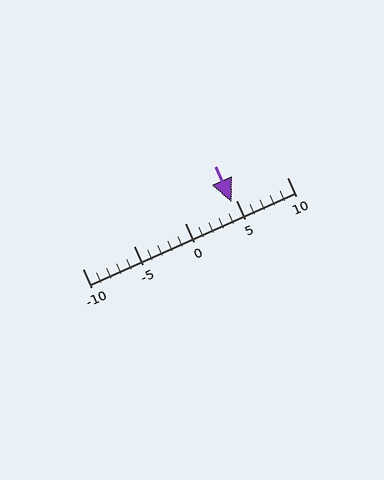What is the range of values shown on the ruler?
The ruler shows values from -10 to 10.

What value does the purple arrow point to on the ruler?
The purple arrow points to approximately 5.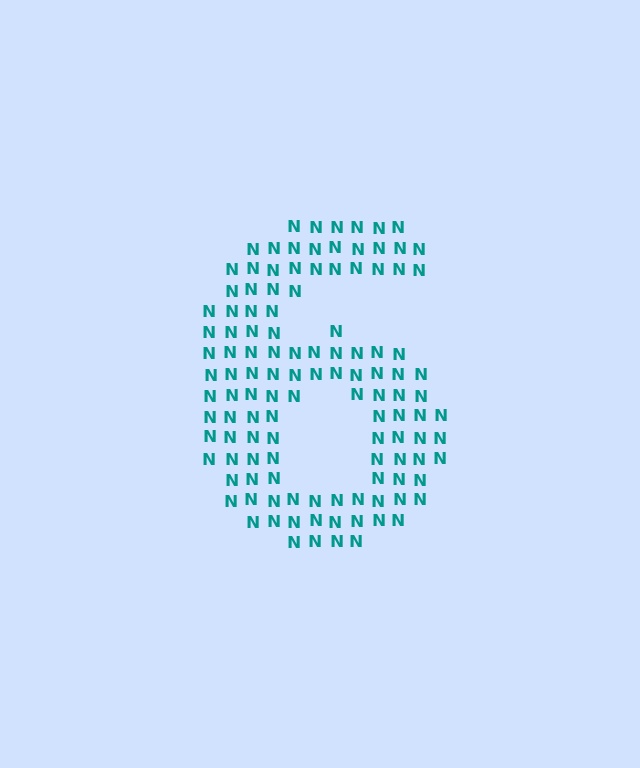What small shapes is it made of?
It is made of small letter N's.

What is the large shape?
The large shape is the digit 6.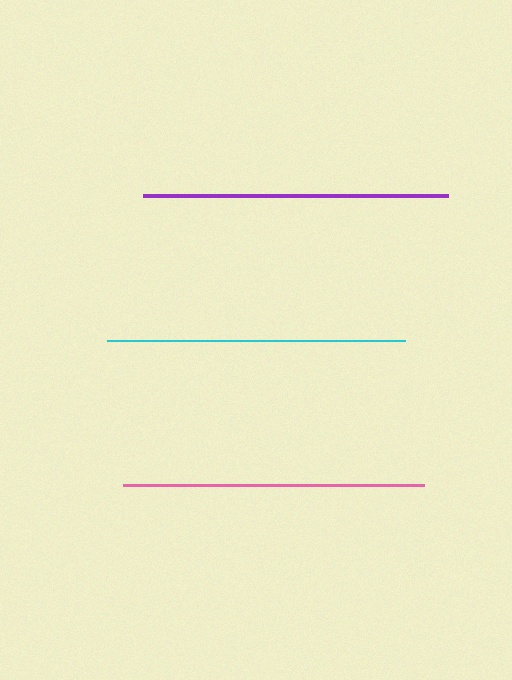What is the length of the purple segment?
The purple segment is approximately 306 pixels long.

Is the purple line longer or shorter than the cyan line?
The purple line is longer than the cyan line.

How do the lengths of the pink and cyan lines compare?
The pink and cyan lines are approximately the same length.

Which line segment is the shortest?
The cyan line is the shortest at approximately 298 pixels.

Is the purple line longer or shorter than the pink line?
The purple line is longer than the pink line.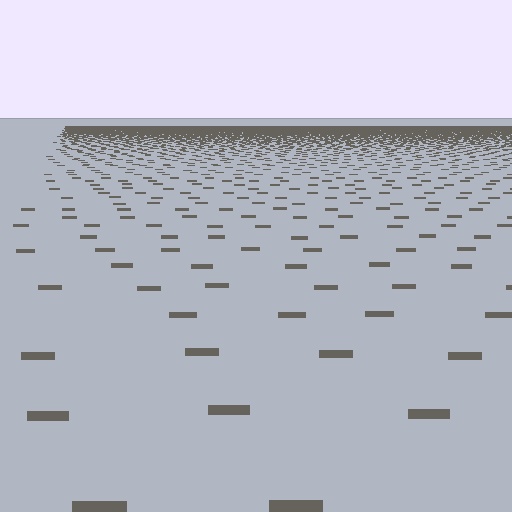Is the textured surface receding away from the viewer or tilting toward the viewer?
The surface is receding away from the viewer. Texture elements get smaller and denser toward the top.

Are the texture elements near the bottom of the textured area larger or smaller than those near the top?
Larger. Near the bottom, elements are closer to the viewer and appear at a bigger on-screen size.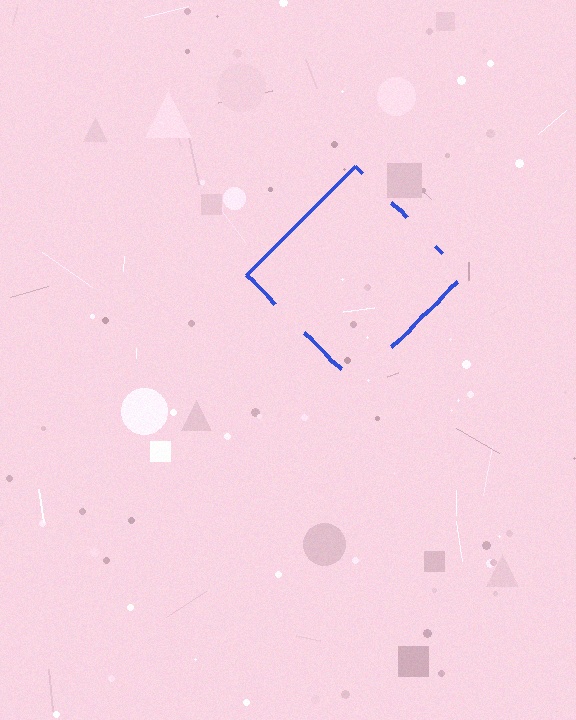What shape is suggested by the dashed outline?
The dashed outline suggests a diamond.